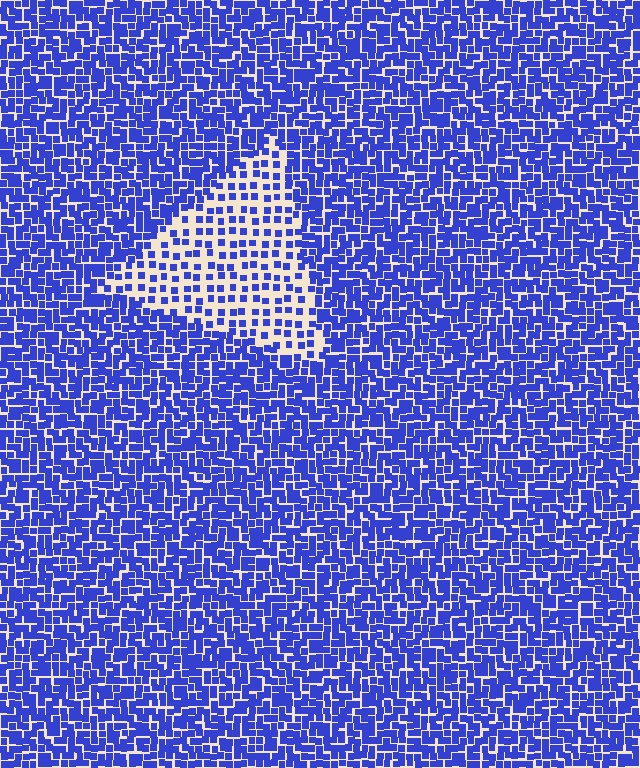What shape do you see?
I see a triangle.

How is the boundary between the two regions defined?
The boundary is defined by a change in element density (approximately 2.3x ratio). All elements are the same color, size, and shape.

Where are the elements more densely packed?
The elements are more densely packed outside the triangle boundary.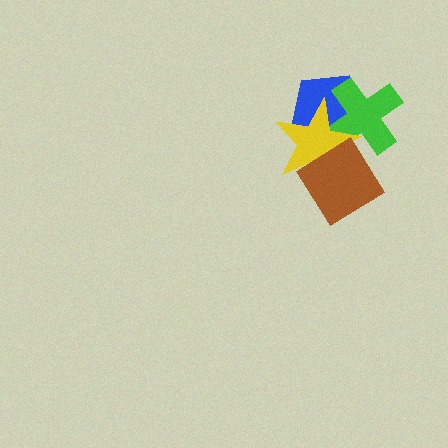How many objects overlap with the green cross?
3 objects overlap with the green cross.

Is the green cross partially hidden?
Yes, it is partially covered by another shape.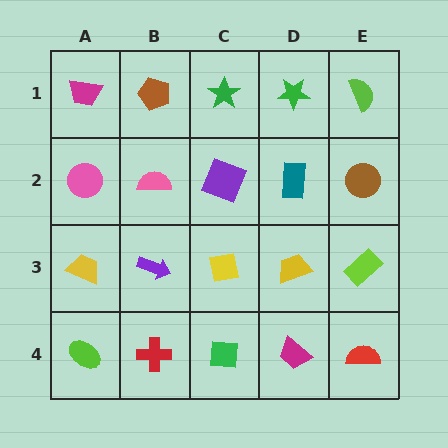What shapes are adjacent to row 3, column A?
A pink circle (row 2, column A), a lime ellipse (row 4, column A), a purple arrow (row 3, column B).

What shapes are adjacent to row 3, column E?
A brown circle (row 2, column E), a red semicircle (row 4, column E), a yellow trapezoid (row 3, column D).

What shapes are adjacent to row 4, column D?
A yellow trapezoid (row 3, column D), a green square (row 4, column C), a red semicircle (row 4, column E).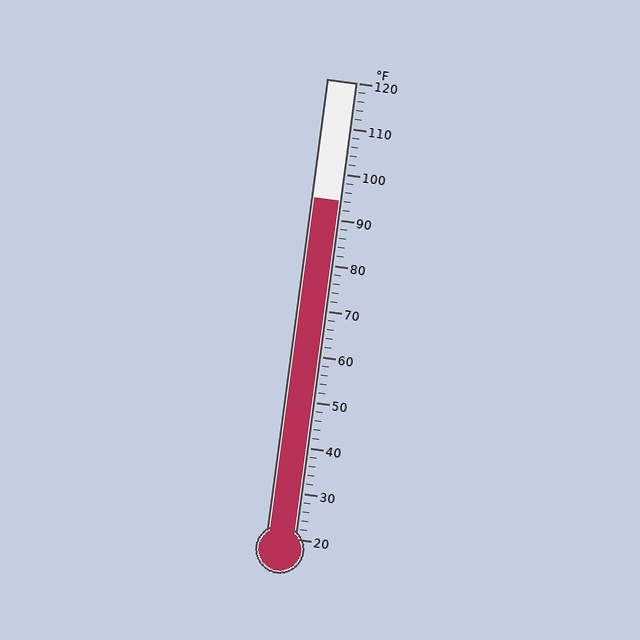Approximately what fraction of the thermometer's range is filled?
The thermometer is filled to approximately 75% of its range.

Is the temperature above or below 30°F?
The temperature is above 30°F.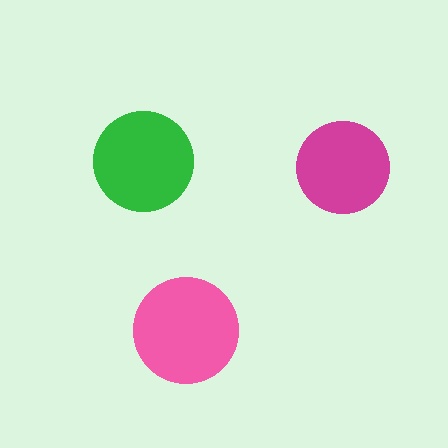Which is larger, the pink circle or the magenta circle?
The pink one.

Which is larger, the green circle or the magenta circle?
The green one.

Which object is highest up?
The green circle is topmost.